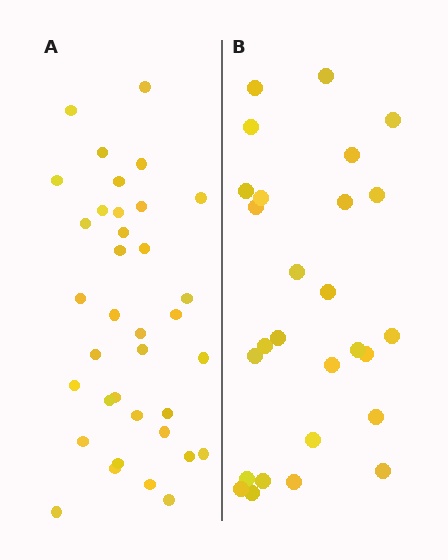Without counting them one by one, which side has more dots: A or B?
Region A (the left region) has more dots.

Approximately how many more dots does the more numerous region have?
Region A has roughly 8 or so more dots than region B.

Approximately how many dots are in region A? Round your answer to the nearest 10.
About 40 dots. (The exact count is 36, which rounds to 40.)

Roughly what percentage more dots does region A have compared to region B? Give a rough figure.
About 35% more.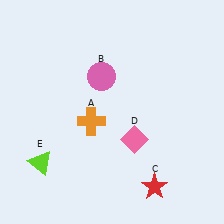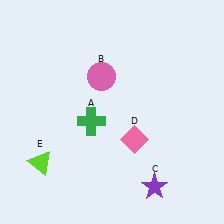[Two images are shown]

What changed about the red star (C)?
In Image 1, C is red. In Image 2, it changed to purple.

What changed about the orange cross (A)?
In Image 1, A is orange. In Image 2, it changed to green.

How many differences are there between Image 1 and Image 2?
There are 2 differences between the two images.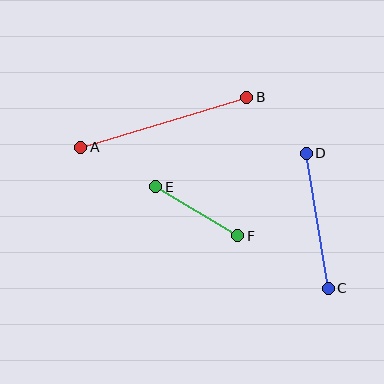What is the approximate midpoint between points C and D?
The midpoint is at approximately (317, 221) pixels.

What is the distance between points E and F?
The distance is approximately 96 pixels.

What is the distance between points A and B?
The distance is approximately 173 pixels.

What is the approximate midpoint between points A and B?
The midpoint is at approximately (164, 122) pixels.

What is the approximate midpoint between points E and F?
The midpoint is at approximately (197, 211) pixels.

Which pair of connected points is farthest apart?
Points A and B are farthest apart.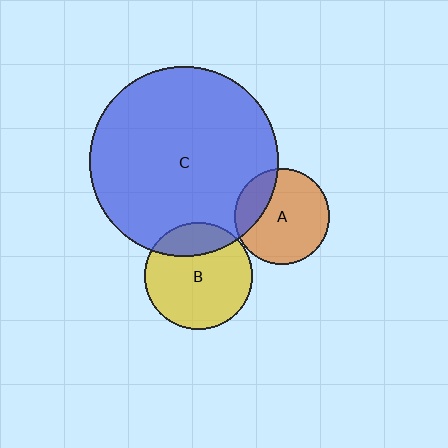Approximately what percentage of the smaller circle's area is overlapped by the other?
Approximately 25%.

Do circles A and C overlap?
Yes.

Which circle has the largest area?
Circle C (blue).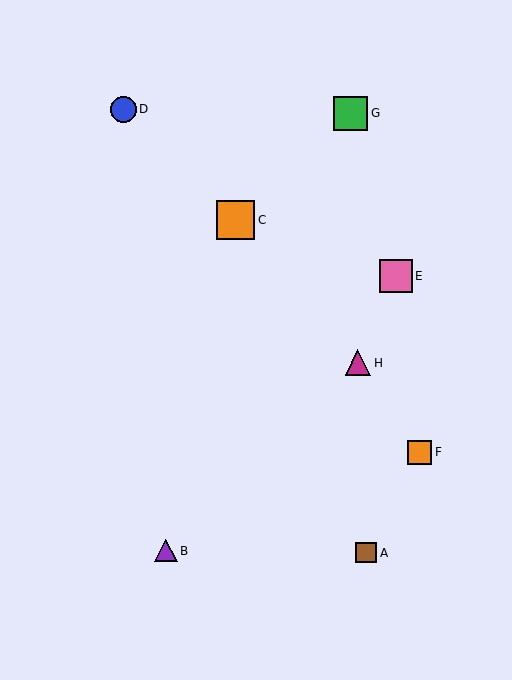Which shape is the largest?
The orange square (labeled C) is the largest.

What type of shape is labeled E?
Shape E is a pink square.